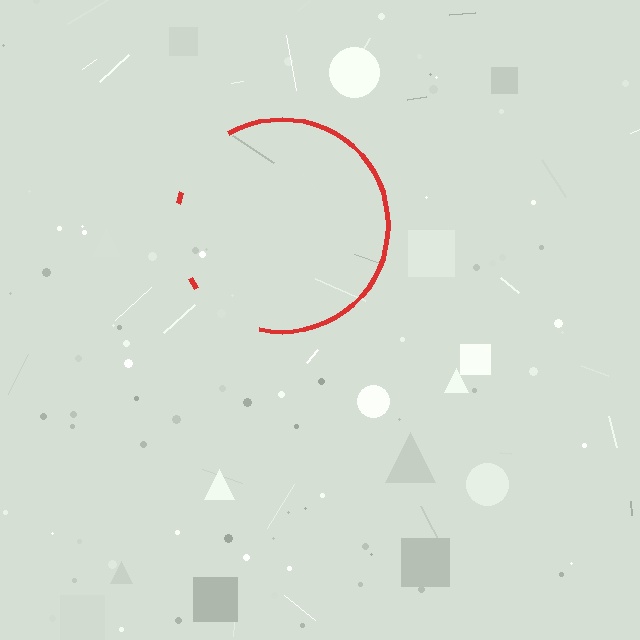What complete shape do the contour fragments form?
The contour fragments form a circle.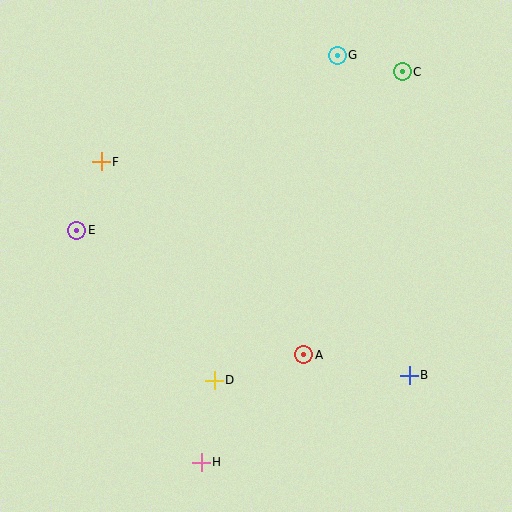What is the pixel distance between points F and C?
The distance between F and C is 314 pixels.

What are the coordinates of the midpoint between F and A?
The midpoint between F and A is at (202, 258).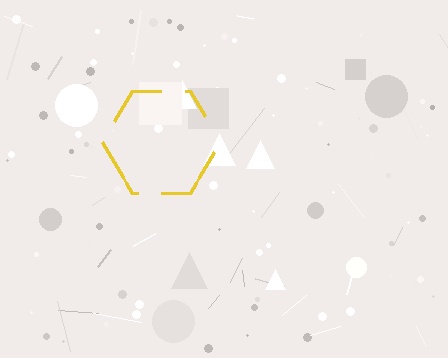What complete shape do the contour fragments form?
The contour fragments form a hexagon.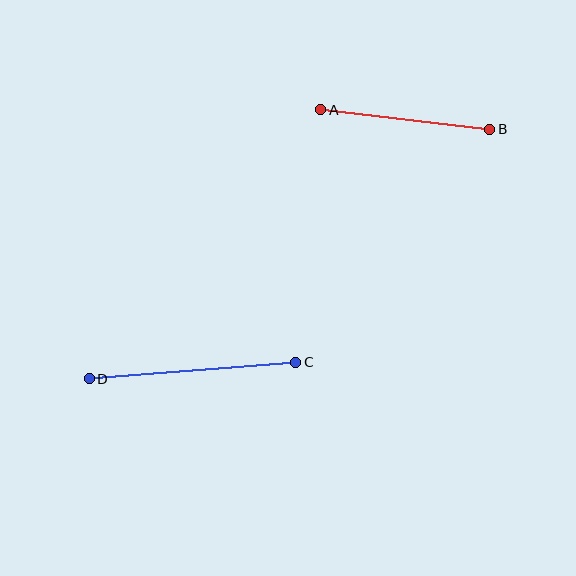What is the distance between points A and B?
The distance is approximately 170 pixels.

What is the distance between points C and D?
The distance is approximately 207 pixels.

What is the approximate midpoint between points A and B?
The midpoint is at approximately (405, 119) pixels.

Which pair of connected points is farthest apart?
Points C and D are farthest apart.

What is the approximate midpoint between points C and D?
The midpoint is at approximately (193, 370) pixels.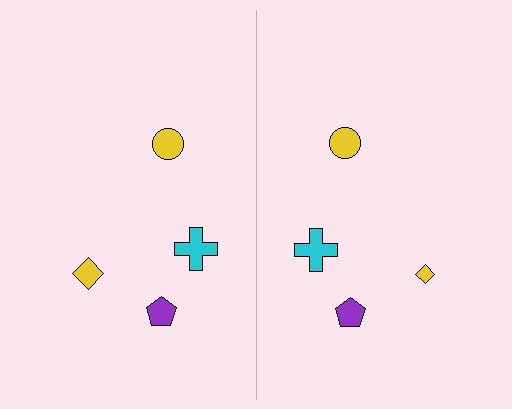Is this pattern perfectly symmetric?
No, the pattern is not perfectly symmetric. The yellow diamond on the right side has a different size than its mirror counterpart.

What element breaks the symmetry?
The yellow diamond on the right side has a different size than its mirror counterpart.